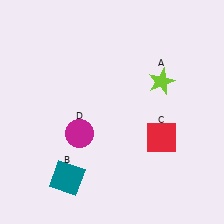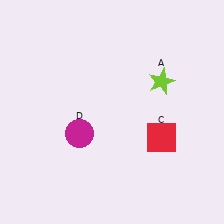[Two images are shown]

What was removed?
The teal square (B) was removed in Image 2.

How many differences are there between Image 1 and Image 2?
There is 1 difference between the two images.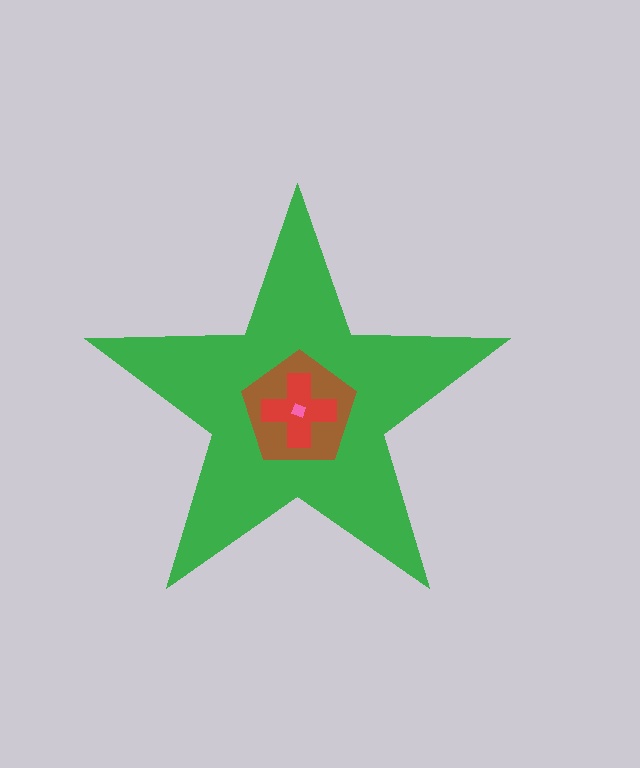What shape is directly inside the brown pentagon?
The red cross.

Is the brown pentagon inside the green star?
Yes.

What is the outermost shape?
The green star.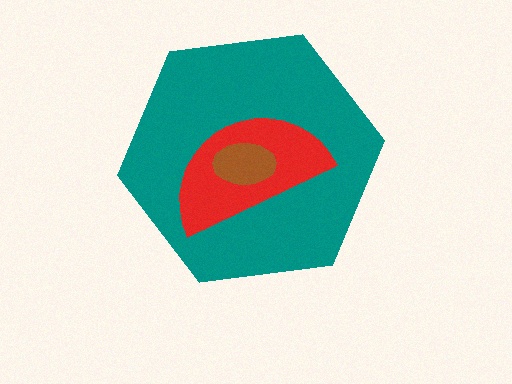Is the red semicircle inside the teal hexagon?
Yes.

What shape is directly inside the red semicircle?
The brown ellipse.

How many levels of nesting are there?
3.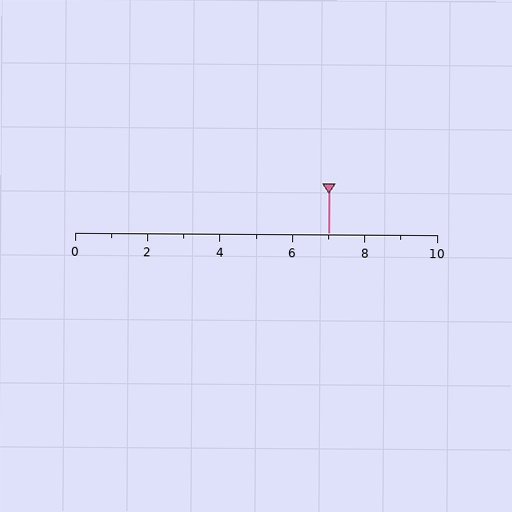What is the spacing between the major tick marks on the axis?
The major ticks are spaced 2 apart.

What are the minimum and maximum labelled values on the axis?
The axis runs from 0 to 10.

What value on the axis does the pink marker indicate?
The marker indicates approximately 7.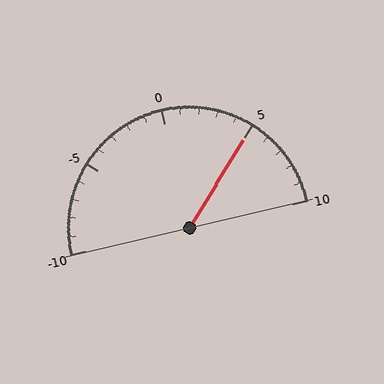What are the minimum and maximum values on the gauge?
The gauge ranges from -10 to 10.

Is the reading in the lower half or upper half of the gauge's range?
The reading is in the upper half of the range (-10 to 10).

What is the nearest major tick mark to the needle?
The nearest major tick mark is 5.